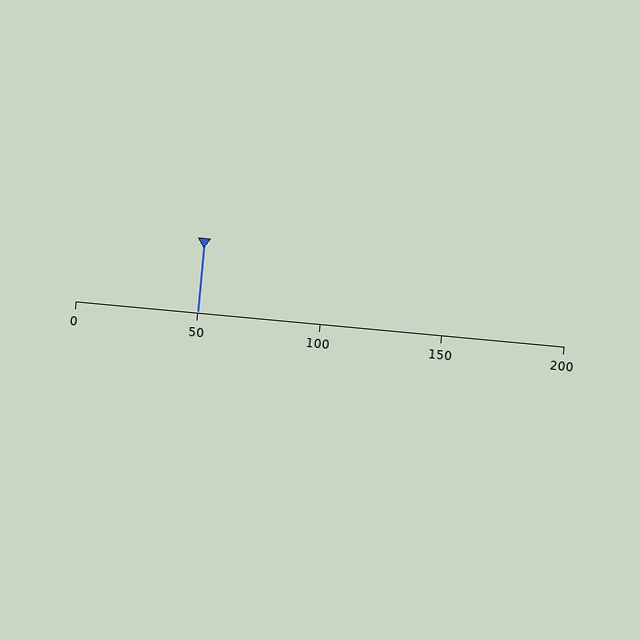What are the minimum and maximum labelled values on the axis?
The axis runs from 0 to 200.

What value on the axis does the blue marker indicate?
The marker indicates approximately 50.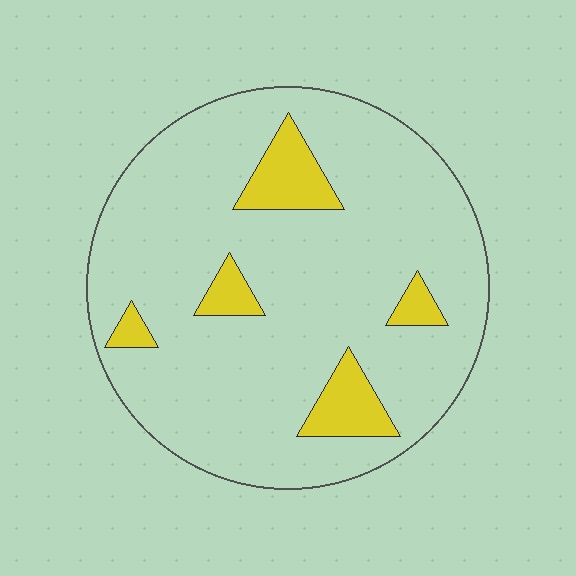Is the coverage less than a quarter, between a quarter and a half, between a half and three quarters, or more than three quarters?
Less than a quarter.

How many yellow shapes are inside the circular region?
5.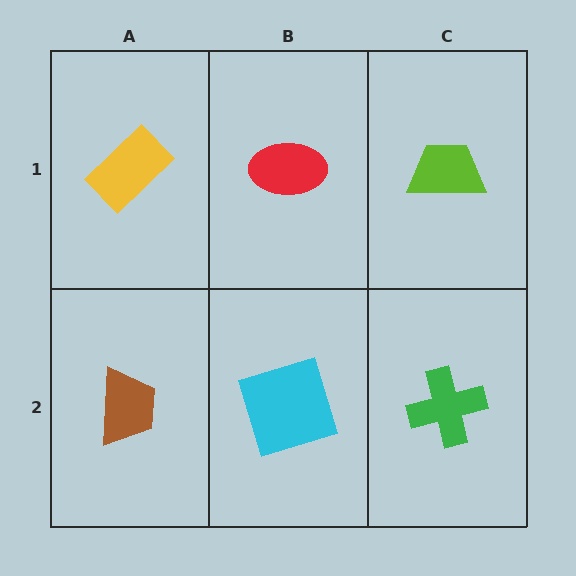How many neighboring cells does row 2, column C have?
2.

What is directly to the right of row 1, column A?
A red ellipse.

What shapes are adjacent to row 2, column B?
A red ellipse (row 1, column B), a brown trapezoid (row 2, column A), a green cross (row 2, column C).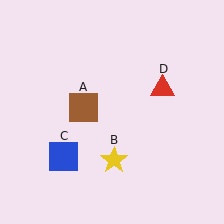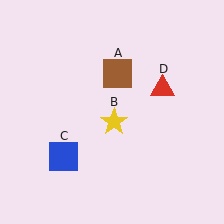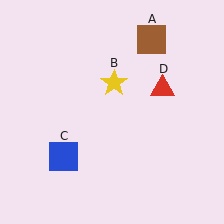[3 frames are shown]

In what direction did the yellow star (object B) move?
The yellow star (object B) moved up.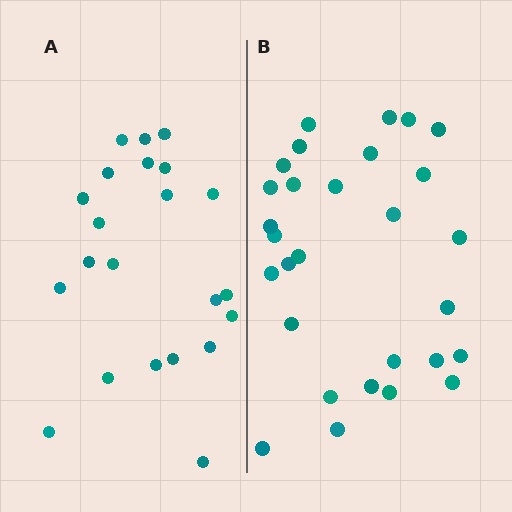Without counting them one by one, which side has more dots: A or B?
Region B (the right region) has more dots.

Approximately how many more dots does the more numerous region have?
Region B has roughly 8 or so more dots than region A.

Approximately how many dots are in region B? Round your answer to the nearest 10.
About 30 dots. (The exact count is 29, which rounds to 30.)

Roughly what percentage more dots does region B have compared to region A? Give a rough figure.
About 30% more.